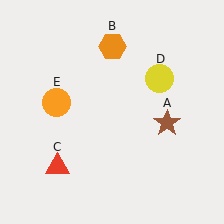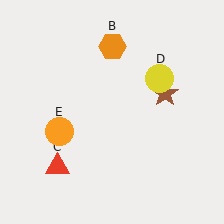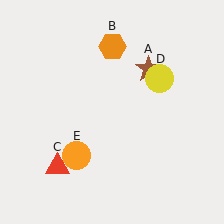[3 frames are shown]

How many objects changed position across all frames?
2 objects changed position: brown star (object A), orange circle (object E).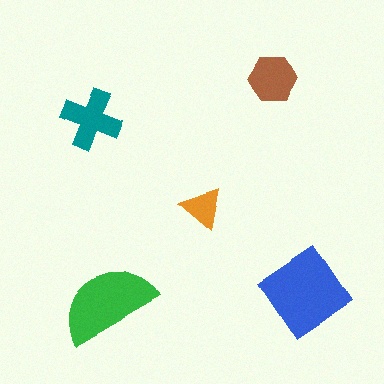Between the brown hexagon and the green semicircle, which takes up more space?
The green semicircle.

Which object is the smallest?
The orange triangle.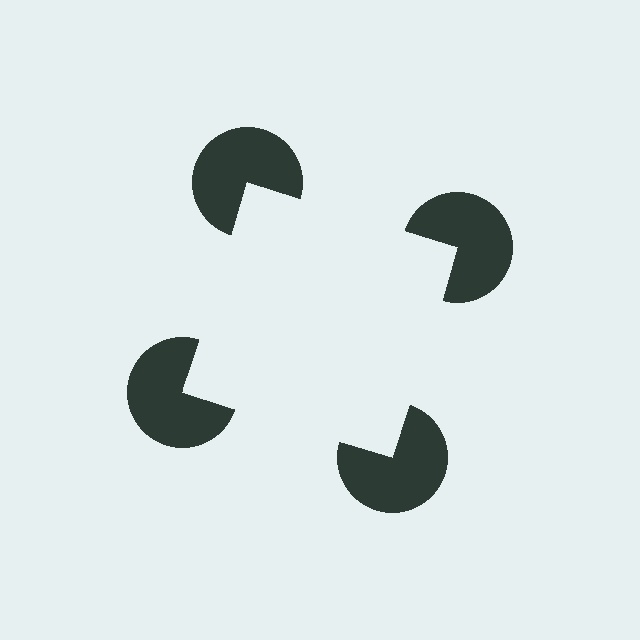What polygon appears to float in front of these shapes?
An illusory square — its edges are inferred from the aligned wedge cuts in the pac-man discs, not physically drawn.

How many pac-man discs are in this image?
There are 4 — one at each vertex of the illusory square.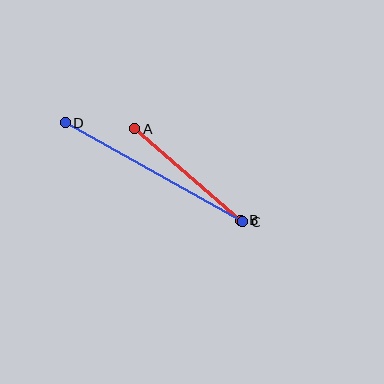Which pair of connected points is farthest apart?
Points C and D are farthest apart.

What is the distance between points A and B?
The distance is approximately 140 pixels.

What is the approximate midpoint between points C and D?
The midpoint is at approximately (154, 172) pixels.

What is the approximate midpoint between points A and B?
The midpoint is at approximately (188, 174) pixels.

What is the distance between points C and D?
The distance is approximately 203 pixels.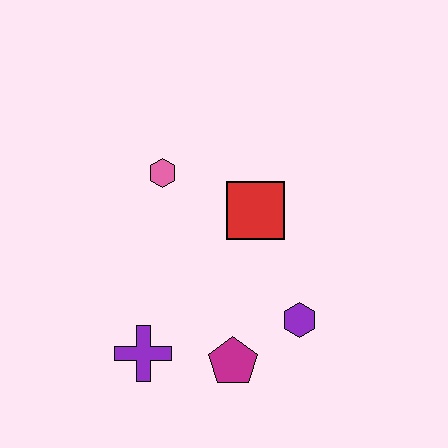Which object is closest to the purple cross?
The magenta pentagon is closest to the purple cross.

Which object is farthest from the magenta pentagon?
The pink hexagon is farthest from the magenta pentagon.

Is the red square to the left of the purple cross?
No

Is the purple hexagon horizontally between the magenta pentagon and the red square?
No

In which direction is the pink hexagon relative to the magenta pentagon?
The pink hexagon is above the magenta pentagon.